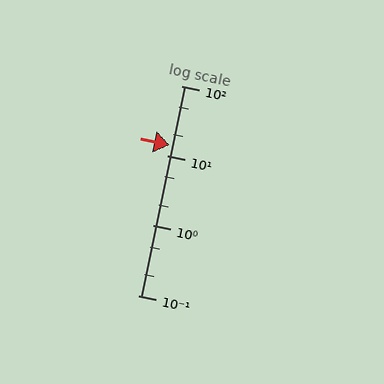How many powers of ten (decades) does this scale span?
The scale spans 3 decades, from 0.1 to 100.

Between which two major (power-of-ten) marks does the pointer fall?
The pointer is between 10 and 100.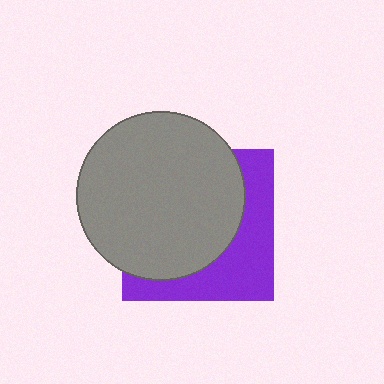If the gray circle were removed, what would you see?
You would see the complete purple square.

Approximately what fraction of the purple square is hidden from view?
Roughly 63% of the purple square is hidden behind the gray circle.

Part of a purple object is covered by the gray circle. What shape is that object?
It is a square.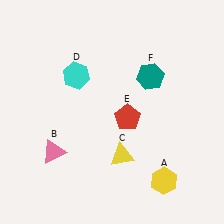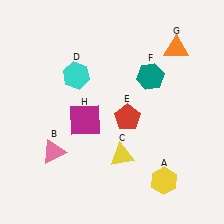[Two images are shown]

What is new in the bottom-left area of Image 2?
A magenta square (H) was added in the bottom-left area of Image 2.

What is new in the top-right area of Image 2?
An orange triangle (G) was added in the top-right area of Image 2.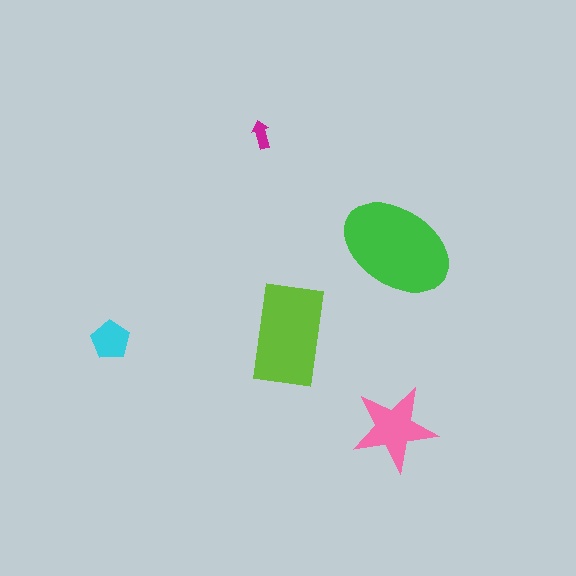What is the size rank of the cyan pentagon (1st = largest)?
4th.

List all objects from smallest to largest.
The magenta arrow, the cyan pentagon, the pink star, the lime rectangle, the green ellipse.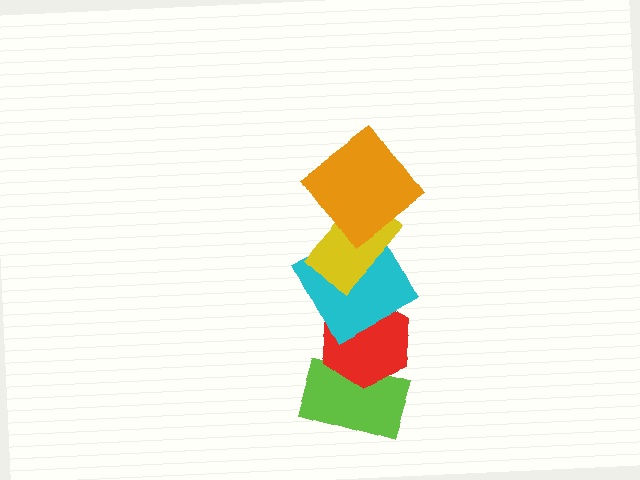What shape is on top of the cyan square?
The yellow rectangle is on top of the cyan square.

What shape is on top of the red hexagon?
The cyan square is on top of the red hexagon.